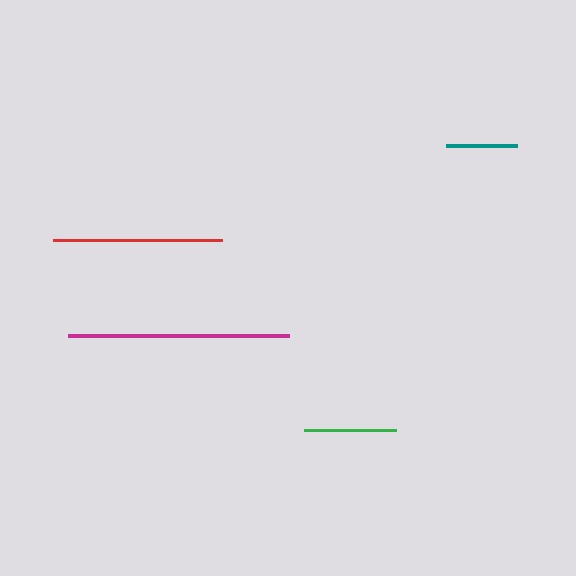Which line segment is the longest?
The magenta line is the longest at approximately 221 pixels.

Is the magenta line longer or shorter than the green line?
The magenta line is longer than the green line.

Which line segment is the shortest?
The teal line is the shortest at approximately 71 pixels.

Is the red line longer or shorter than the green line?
The red line is longer than the green line.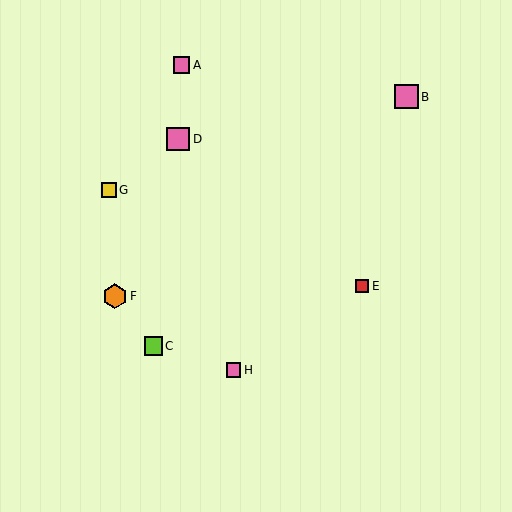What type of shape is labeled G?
Shape G is a yellow square.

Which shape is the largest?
The orange hexagon (labeled F) is the largest.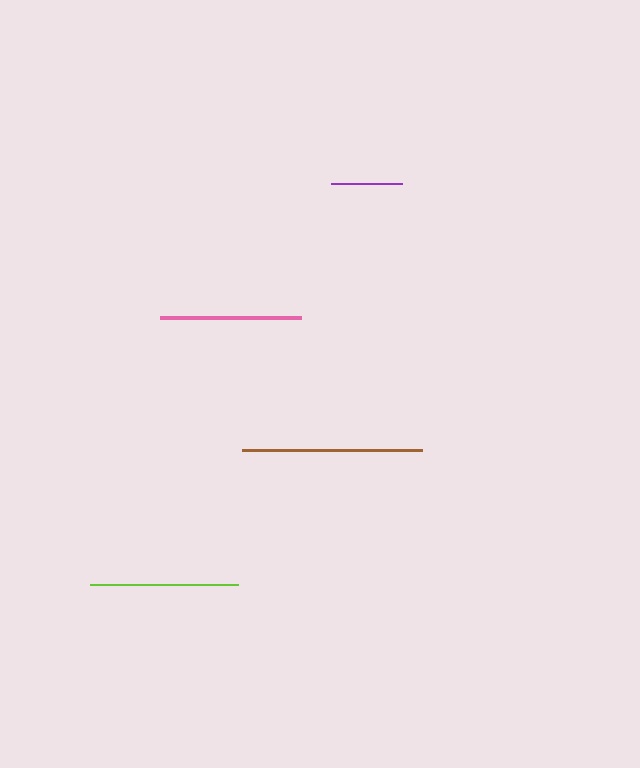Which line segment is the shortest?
The purple line is the shortest at approximately 70 pixels.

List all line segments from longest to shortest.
From longest to shortest: brown, lime, pink, purple.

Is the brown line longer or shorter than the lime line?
The brown line is longer than the lime line.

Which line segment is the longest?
The brown line is the longest at approximately 180 pixels.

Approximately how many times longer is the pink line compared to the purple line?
The pink line is approximately 2.0 times the length of the purple line.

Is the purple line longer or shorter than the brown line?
The brown line is longer than the purple line.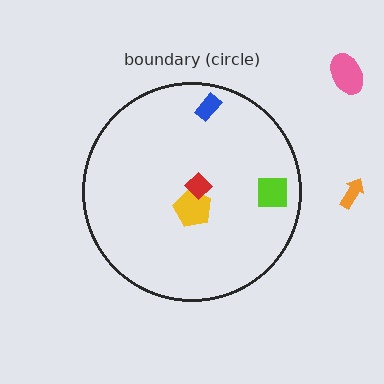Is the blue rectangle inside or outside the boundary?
Inside.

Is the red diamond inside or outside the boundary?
Inside.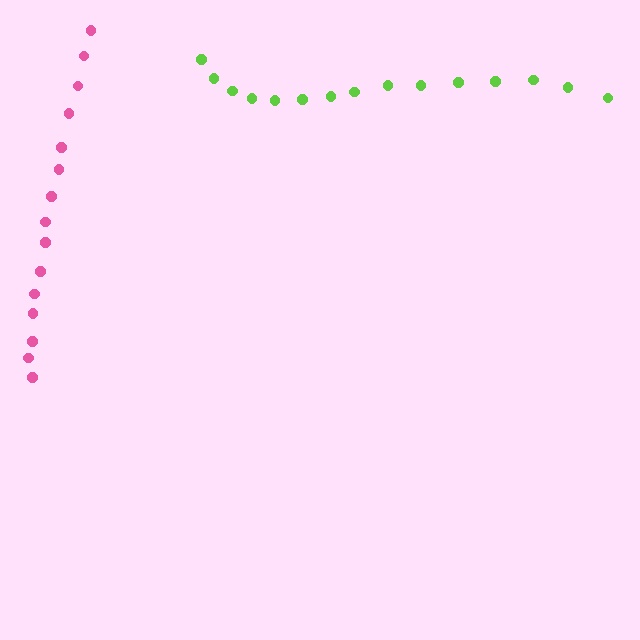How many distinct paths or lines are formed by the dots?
There are 2 distinct paths.